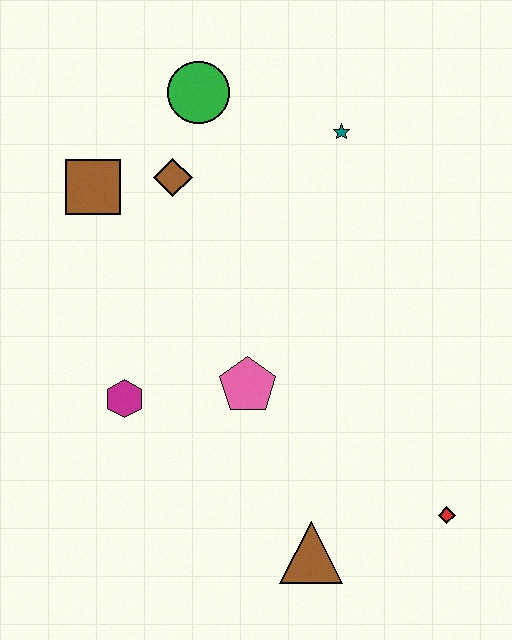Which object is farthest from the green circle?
The red diamond is farthest from the green circle.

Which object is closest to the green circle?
The brown diamond is closest to the green circle.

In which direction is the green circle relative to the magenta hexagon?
The green circle is above the magenta hexagon.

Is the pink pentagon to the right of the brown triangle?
No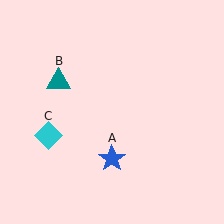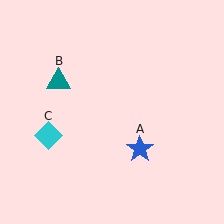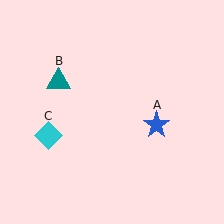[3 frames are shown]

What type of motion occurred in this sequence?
The blue star (object A) rotated counterclockwise around the center of the scene.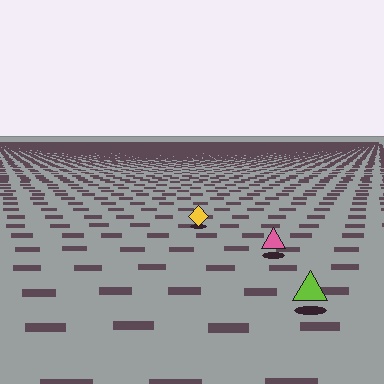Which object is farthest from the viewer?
The yellow diamond is farthest from the viewer. It appears smaller and the ground texture around it is denser.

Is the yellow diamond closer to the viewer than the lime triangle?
No. The lime triangle is closer — you can tell from the texture gradient: the ground texture is coarser near it.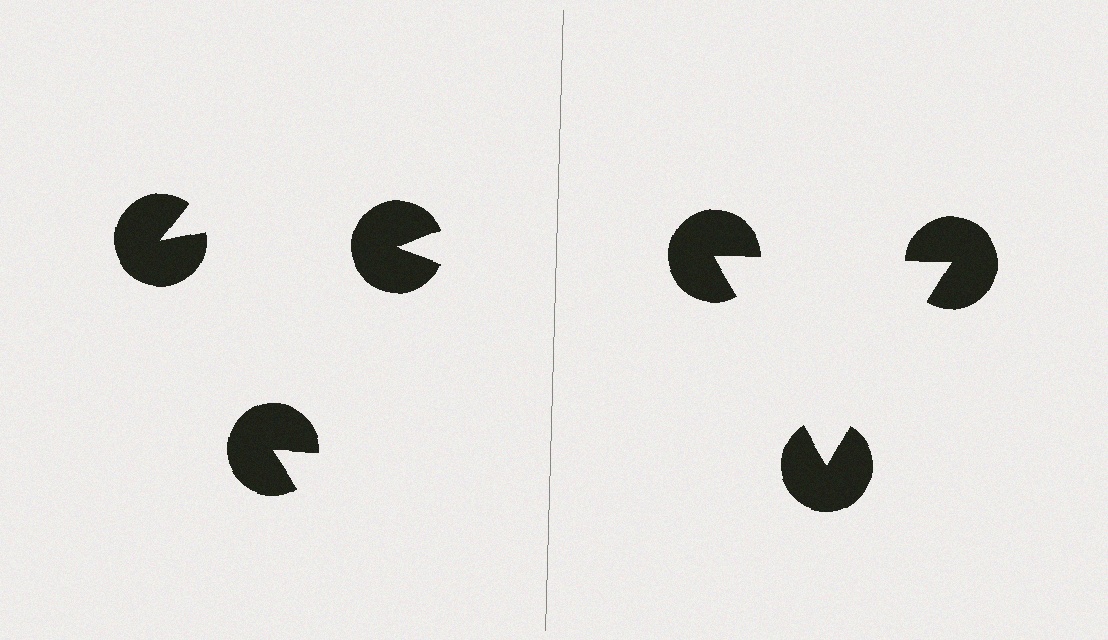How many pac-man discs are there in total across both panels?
6 — 3 on each side.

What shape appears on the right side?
An illusory triangle.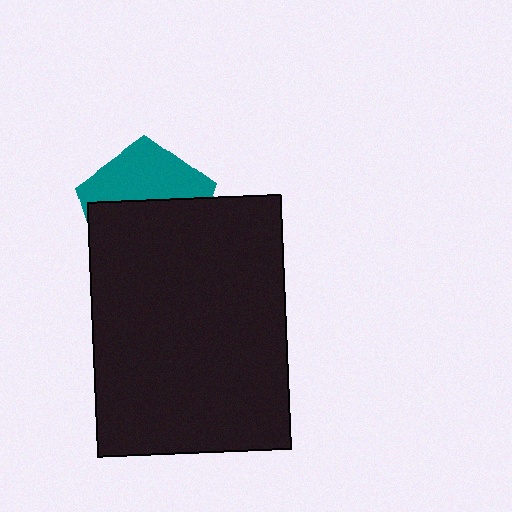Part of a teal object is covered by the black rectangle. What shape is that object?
It is a pentagon.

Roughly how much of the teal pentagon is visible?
A small part of it is visible (roughly 42%).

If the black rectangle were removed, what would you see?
You would see the complete teal pentagon.